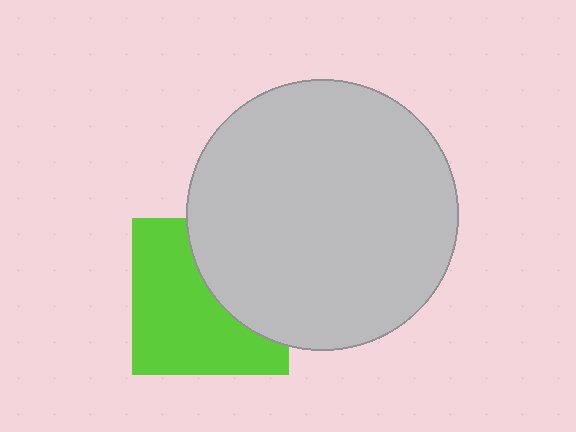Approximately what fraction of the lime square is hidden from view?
Roughly 40% of the lime square is hidden behind the light gray circle.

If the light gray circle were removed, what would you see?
You would see the complete lime square.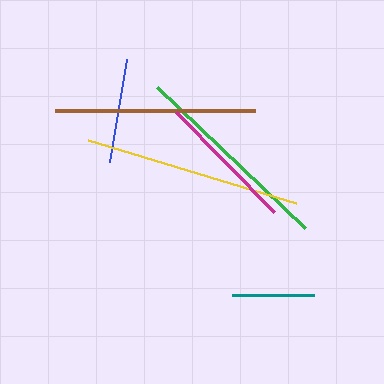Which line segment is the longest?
The yellow line is the longest at approximately 218 pixels.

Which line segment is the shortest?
The teal line is the shortest at approximately 82 pixels.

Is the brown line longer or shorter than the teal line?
The brown line is longer than the teal line.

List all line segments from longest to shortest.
From longest to shortest: yellow, green, brown, magenta, blue, teal.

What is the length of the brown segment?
The brown segment is approximately 200 pixels long.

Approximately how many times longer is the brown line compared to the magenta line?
The brown line is approximately 1.4 times the length of the magenta line.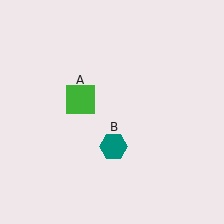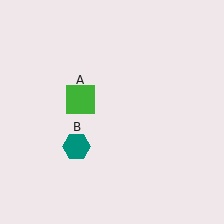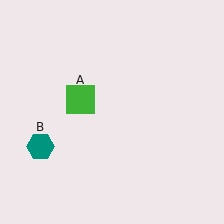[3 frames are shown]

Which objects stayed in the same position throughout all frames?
Green square (object A) remained stationary.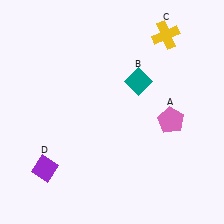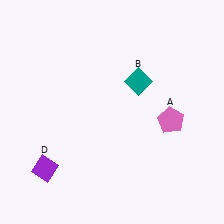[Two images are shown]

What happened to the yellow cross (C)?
The yellow cross (C) was removed in Image 2. It was in the top-right area of Image 1.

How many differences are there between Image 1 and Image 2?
There is 1 difference between the two images.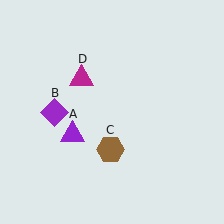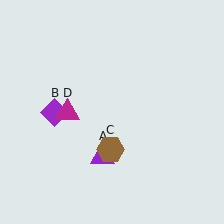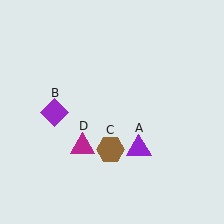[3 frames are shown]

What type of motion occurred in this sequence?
The purple triangle (object A), magenta triangle (object D) rotated counterclockwise around the center of the scene.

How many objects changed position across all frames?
2 objects changed position: purple triangle (object A), magenta triangle (object D).